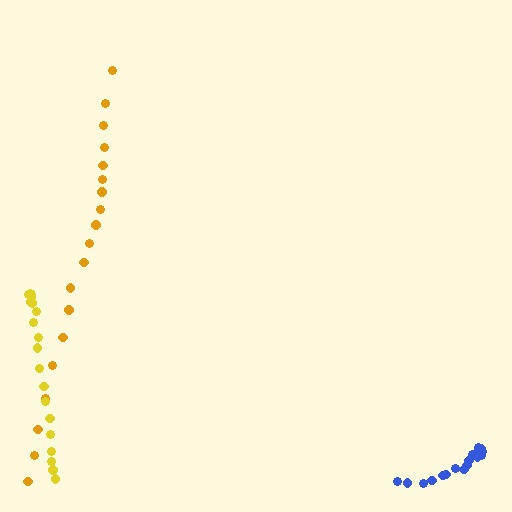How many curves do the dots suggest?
There are 3 distinct paths.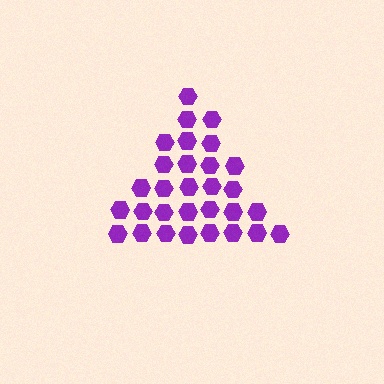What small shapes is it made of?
It is made of small hexagons.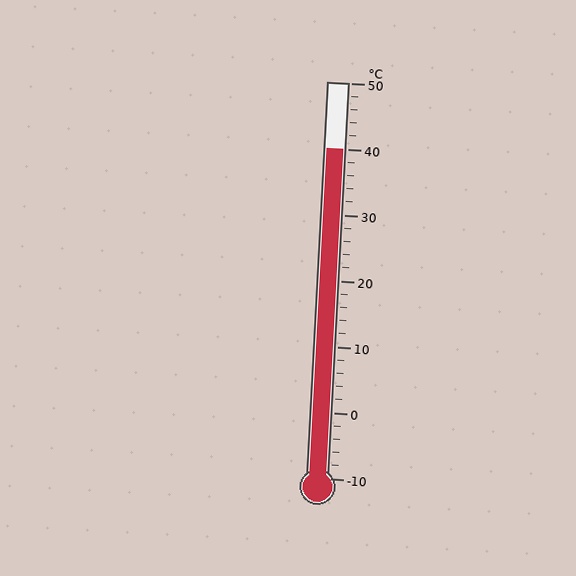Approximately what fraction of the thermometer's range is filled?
The thermometer is filled to approximately 85% of its range.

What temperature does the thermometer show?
The thermometer shows approximately 40°C.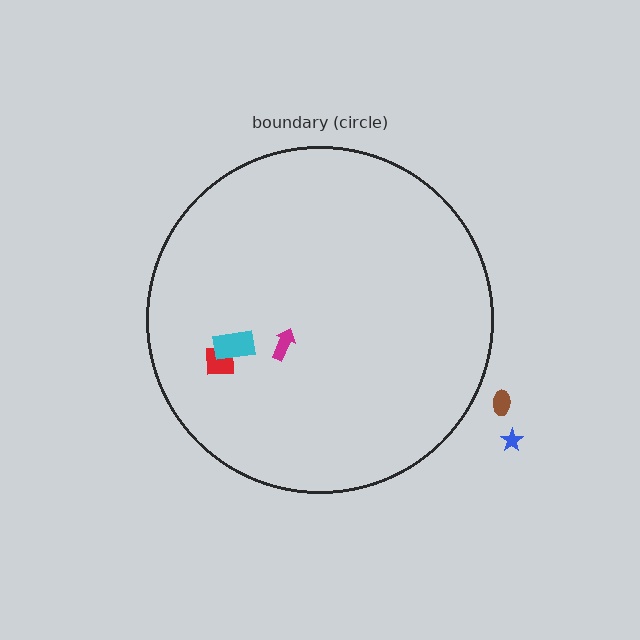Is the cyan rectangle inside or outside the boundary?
Inside.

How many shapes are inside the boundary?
3 inside, 2 outside.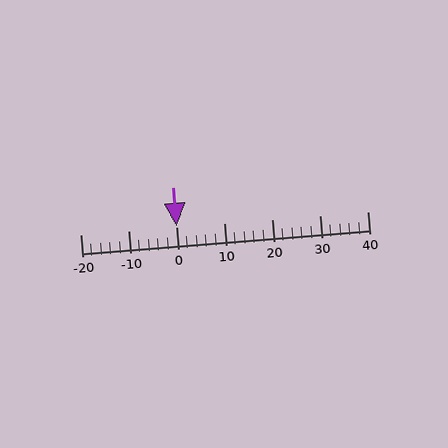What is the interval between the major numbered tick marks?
The major tick marks are spaced 10 units apart.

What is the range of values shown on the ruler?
The ruler shows values from -20 to 40.